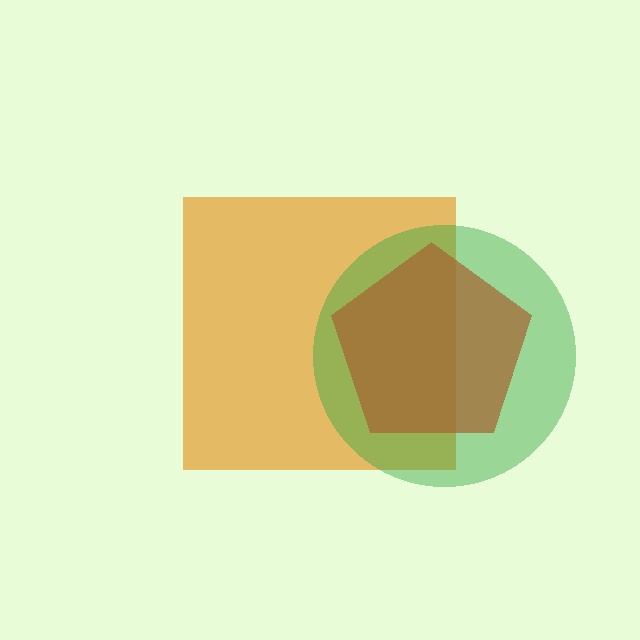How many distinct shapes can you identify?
There are 3 distinct shapes: an orange square, a green circle, a brown pentagon.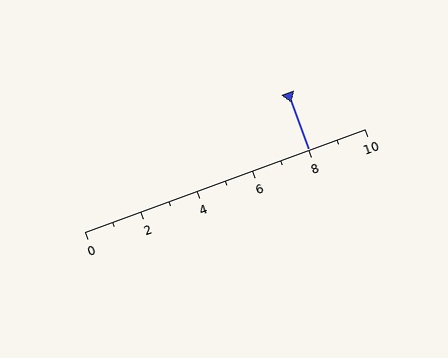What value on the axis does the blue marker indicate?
The marker indicates approximately 8.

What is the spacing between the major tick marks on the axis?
The major ticks are spaced 2 apart.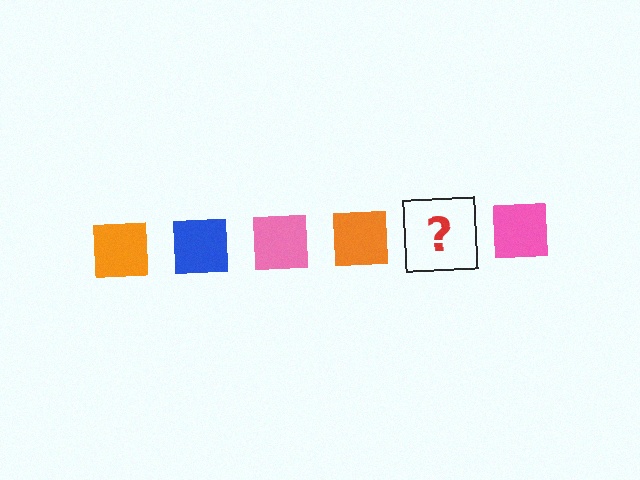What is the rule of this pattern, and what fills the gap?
The rule is that the pattern cycles through orange, blue, pink squares. The gap should be filled with a blue square.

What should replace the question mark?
The question mark should be replaced with a blue square.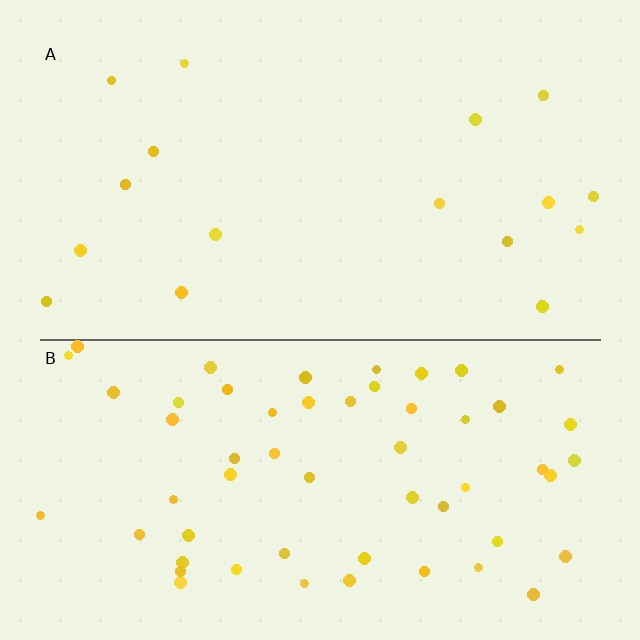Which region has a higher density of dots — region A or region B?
B (the bottom).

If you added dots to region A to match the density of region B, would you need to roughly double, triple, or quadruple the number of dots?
Approximately triple.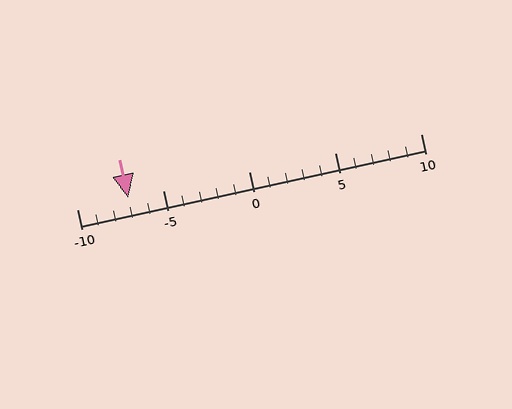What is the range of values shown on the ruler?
The ruler shows values from -10 to 10.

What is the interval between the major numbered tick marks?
The major tick marks are spaced 5 units apart.